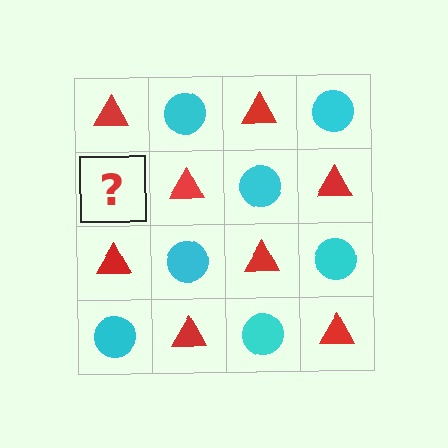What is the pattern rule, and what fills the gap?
The rule is that it alternates red triangle and cyan circle in a checkerboard pattern. The gap should be filled with a cyan circle.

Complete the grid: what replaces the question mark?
The question mark should be replaced with a cyan circle.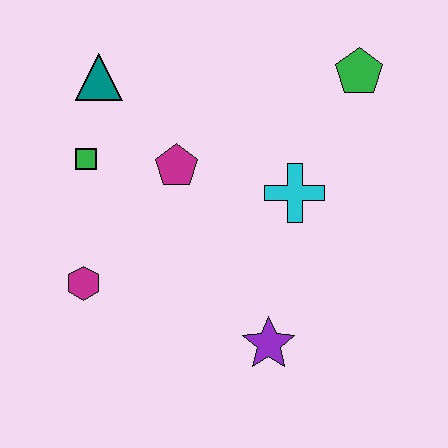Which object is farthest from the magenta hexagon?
The green pentagon is farthest from the magenta hexagon.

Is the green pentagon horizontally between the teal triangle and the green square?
No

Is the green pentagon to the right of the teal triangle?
Yes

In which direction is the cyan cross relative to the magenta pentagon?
The cyan cross is to the right of the magenta pentagon.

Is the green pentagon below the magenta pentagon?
No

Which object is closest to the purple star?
The cyan cross is closest to the purple star.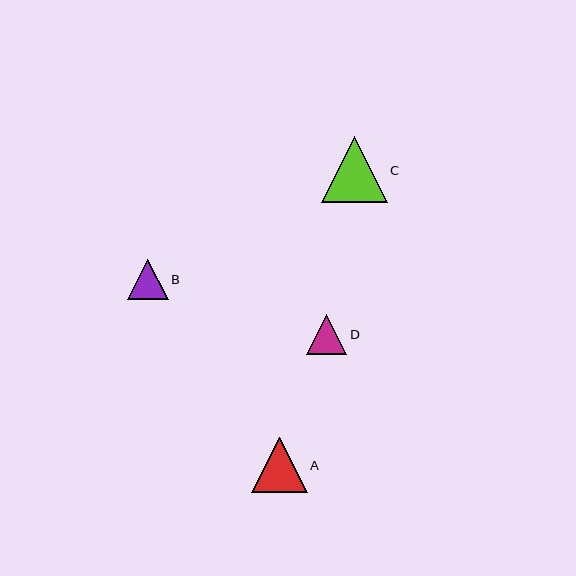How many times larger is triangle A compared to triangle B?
Triangle A is approximately 1.4 times the size of triangle B.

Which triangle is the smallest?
Triangle D is the smallest with a size of approximately 40 pixels.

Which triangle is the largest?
Triangle C is the largest with a size of approximately 66 pixels.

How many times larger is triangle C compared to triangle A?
Triangle C is approximately 1.2 times the size of triangle A.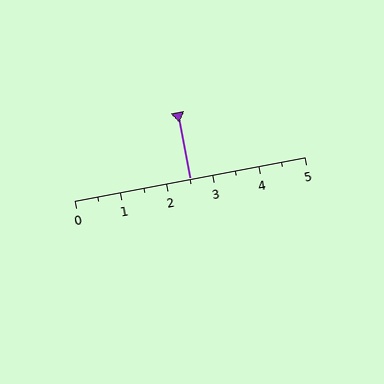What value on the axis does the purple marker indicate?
The marker indicates approximately 2.5.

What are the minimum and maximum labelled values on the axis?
The axis runs from 0 to 5.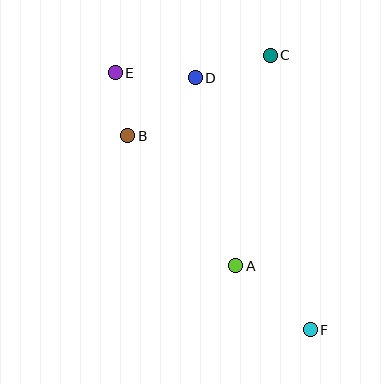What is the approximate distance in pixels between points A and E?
The distance between A and E is approximately 227 pixels.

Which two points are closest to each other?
Points B and E are closest to each other.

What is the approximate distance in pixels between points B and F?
The distance between B and F is approximately 266 pixels.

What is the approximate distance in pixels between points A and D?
The distance between A and D is approximately 192 pixels.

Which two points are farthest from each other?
Points E and F are farthest from each other.